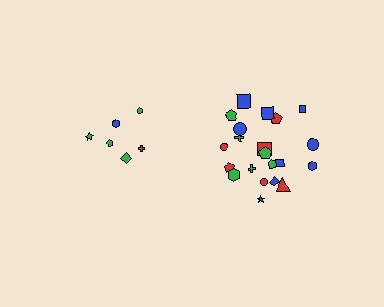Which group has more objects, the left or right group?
The right group.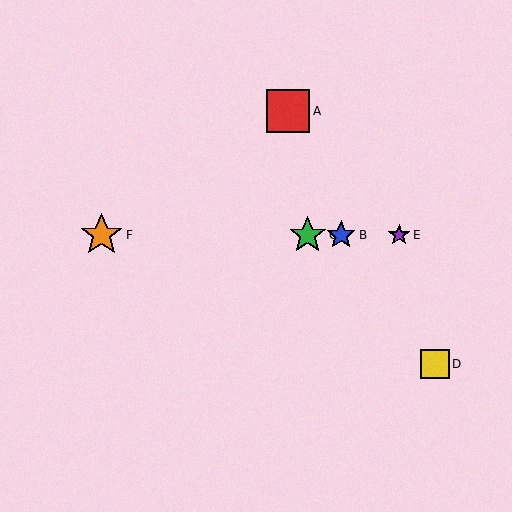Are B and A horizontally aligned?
No, B is at y≈235 and A is at y≈111.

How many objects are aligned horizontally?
4 objects (B, C, E, F) are aligned horizontally.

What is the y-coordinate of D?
Object D is at y≈364.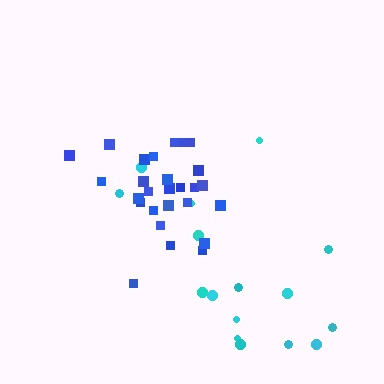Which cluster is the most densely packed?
Blue.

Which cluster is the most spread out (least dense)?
Cyan.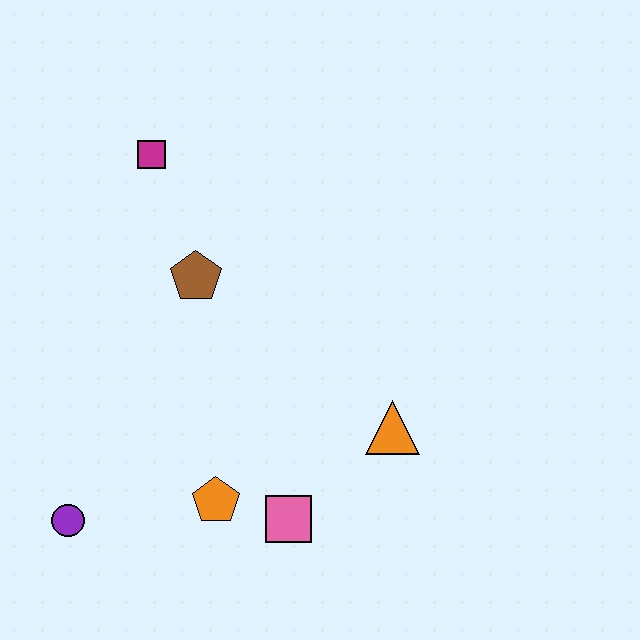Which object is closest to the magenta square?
The brown pentagon is closest to the magenta square.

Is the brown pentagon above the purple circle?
Yes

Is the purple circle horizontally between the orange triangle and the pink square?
No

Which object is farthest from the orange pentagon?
The magenta square is farthest from the orange pentagon.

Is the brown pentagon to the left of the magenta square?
No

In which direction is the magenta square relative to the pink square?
The magenta square is above the pink square.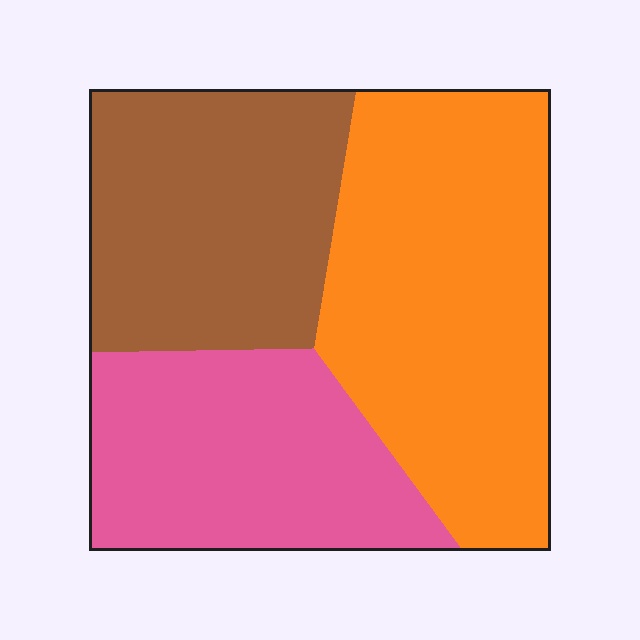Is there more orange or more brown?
Orange.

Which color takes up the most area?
Orange, at roughly 40%.